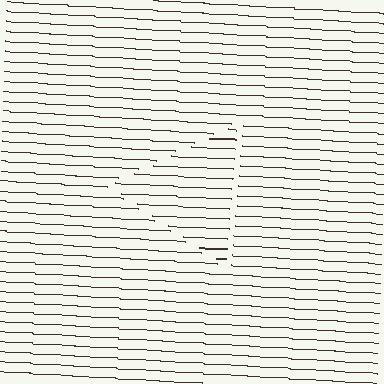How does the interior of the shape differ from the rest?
The interior of the shape contains the same grating, shifted by half a period — the contour is defined by the phase discontinuity where line-ends from the inner and outer gratings abut.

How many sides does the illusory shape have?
3 sides — the line-ends trace a triangle.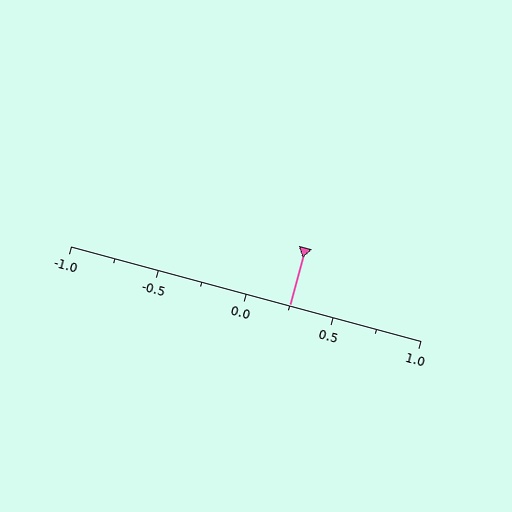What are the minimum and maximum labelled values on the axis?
The axis runs from -1.0 to 1.0.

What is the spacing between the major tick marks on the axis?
The major ticks are spaced 0.5 apart.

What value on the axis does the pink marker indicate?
The marker indicates approximately 0.25.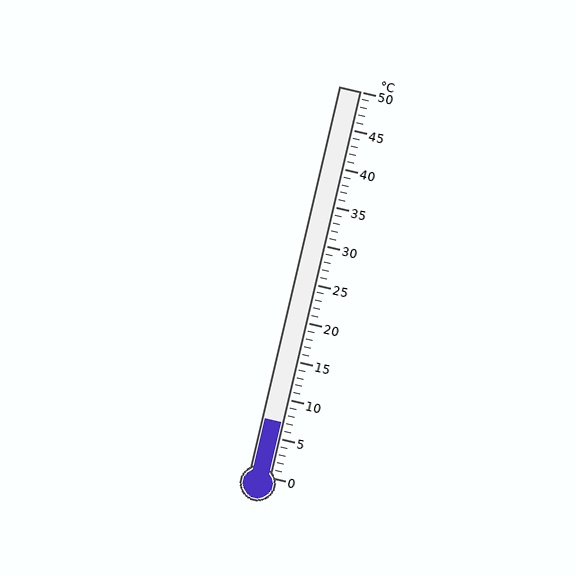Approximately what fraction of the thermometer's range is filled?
The thermometer is filled to approximately 15% of its range.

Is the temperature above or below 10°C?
The temperature is below 10°C.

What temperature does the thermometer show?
The thermometer shows approximately 7°C.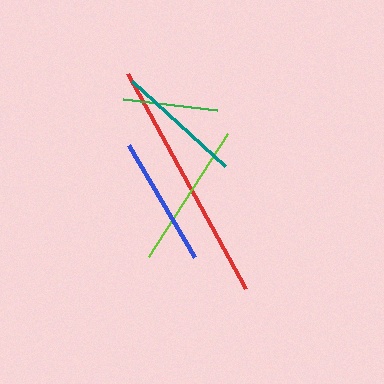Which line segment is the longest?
The red line is the longest at approximately 245 pixels.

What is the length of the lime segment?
The lime segment is approximately 146 pixels long.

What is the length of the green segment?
The green segment is approximately 95 pixels long.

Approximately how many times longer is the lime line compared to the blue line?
The lime line is approximately 1.1 times the length of the blue line.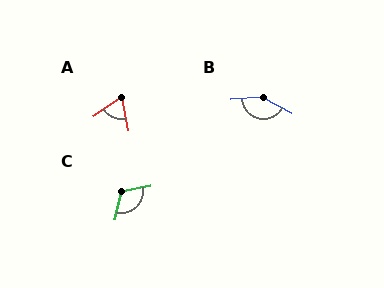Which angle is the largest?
B, at approximately 147 degrees.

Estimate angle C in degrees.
Approximately 113 degrees.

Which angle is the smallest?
A, at approximately 66 degrees.